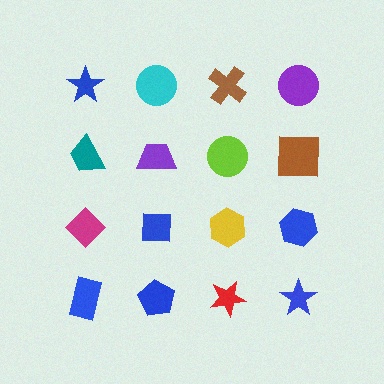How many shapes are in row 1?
4 shapes.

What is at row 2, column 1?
A teal trapezoid.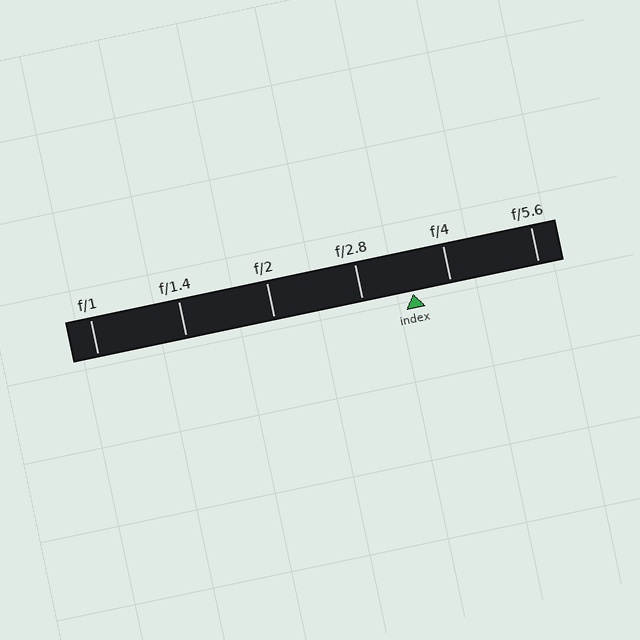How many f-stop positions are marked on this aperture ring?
There are 6 f-stop positions marked.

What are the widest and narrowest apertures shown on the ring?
The widest aperture shown is f/1 and the narrowest is f/5.6.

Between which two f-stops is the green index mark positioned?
The index mark is between f/2.8 and f/4.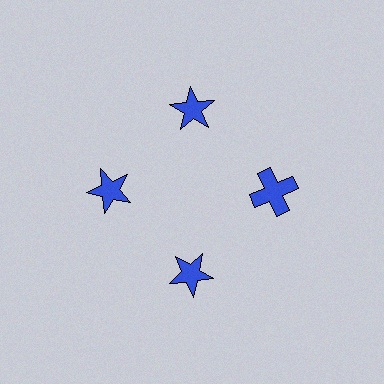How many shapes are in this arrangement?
There are 4 shapes arranged in a ring pattern.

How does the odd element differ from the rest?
It has a different shape: cross instead of star.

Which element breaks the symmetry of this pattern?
The blue cross at roughly the 3 o'clock position breaks the symmetry. All other shapes are blue stars.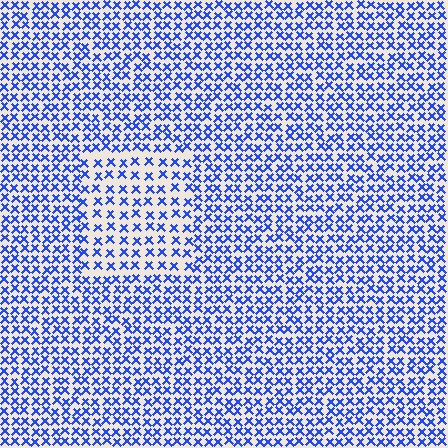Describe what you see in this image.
The image contains small blue elements arranged at two different densities. A rectangle-shaped region is visible where the elements are less densely packed than the surrounding area.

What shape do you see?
I see a rectangle.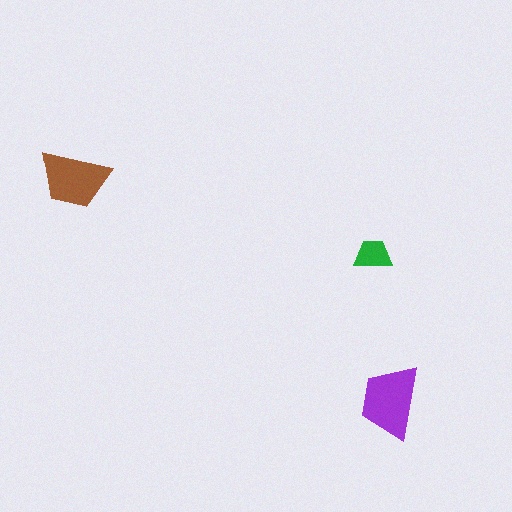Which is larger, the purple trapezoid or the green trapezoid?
The purple one.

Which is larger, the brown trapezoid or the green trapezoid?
The brown one.